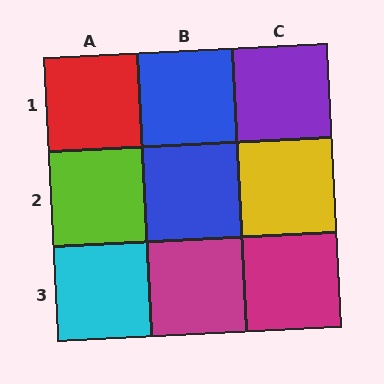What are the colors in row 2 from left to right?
Lime, blue, yellow.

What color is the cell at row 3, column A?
Cyan.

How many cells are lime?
1 cell is lime.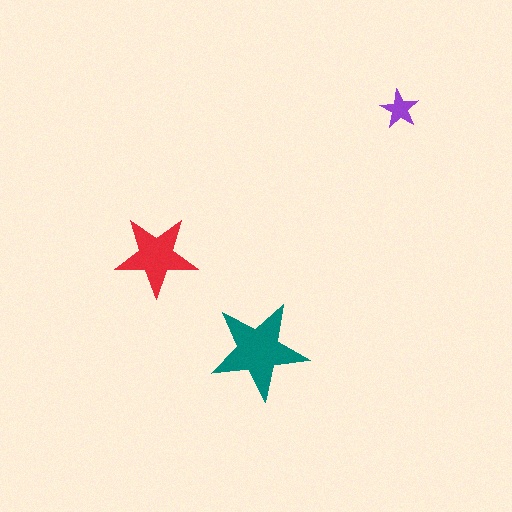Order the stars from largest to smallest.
the teal one, the red one, the purple one.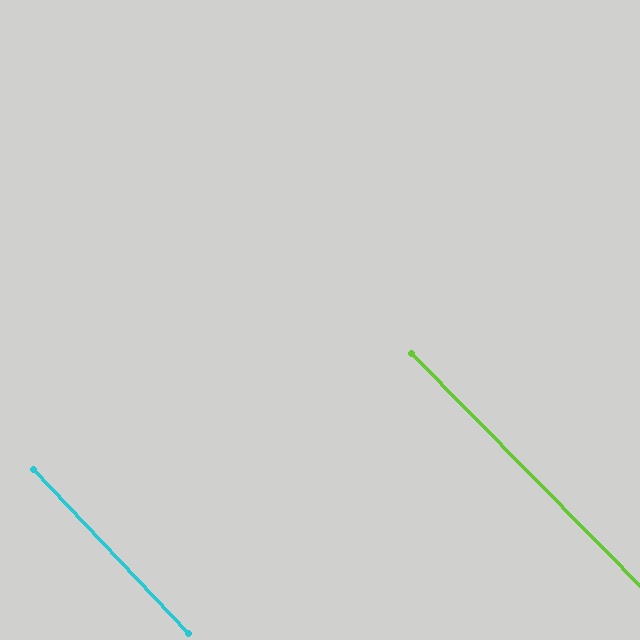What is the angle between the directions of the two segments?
Approximately 1 degree.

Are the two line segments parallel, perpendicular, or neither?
Parallel — their directions differ by only 1.0°.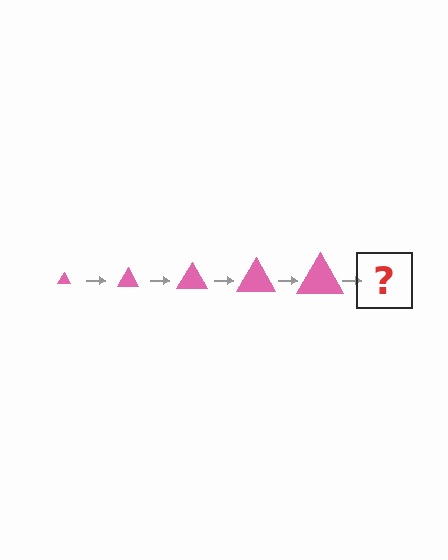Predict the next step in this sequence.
The next step is a pink triangle, larger than the previous one.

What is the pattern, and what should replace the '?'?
The pattern is that the triangle gets progressively larger each step. The '?' should be a pink triangle, larger than the previous one.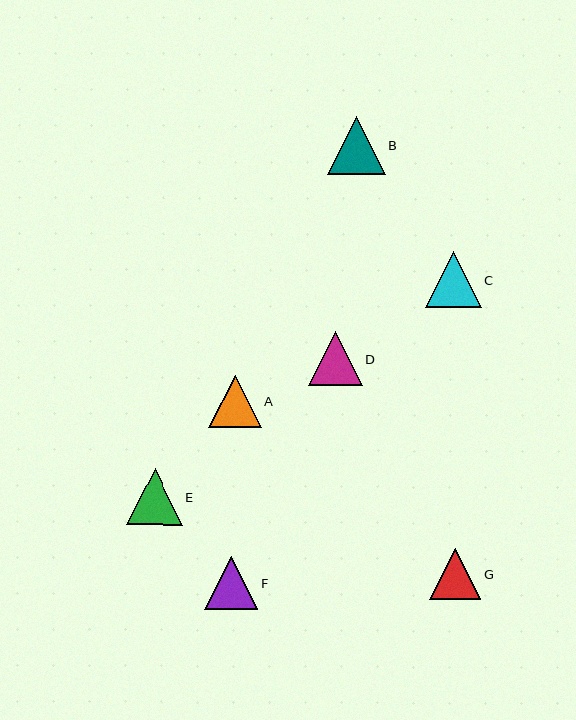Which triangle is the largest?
Triangle B is the largest with a size of approximately 58 pixels.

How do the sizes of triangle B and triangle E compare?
Triangle B and triangle E are approximately the same size.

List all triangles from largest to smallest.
From largest to smallest: B, C, E, D, F, A, G.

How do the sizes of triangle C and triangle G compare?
Triangle C and triangle G are approximately the same size.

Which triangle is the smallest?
Triangle G is the smallest with a size of approximately 51 pixels.